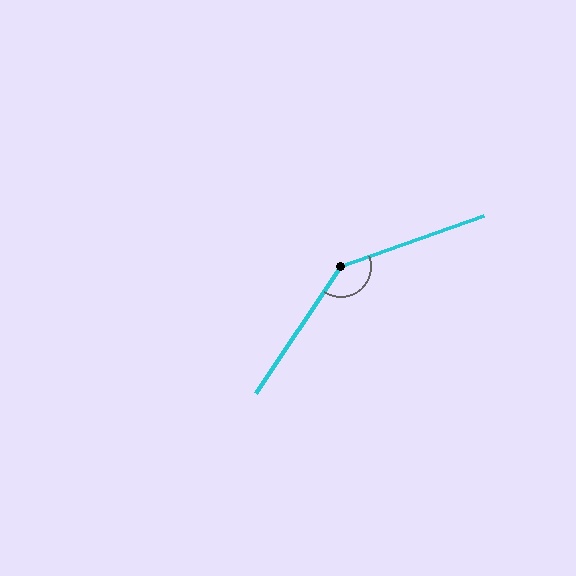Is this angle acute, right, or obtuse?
It is obtuse.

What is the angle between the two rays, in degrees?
Approximately 143 degrees.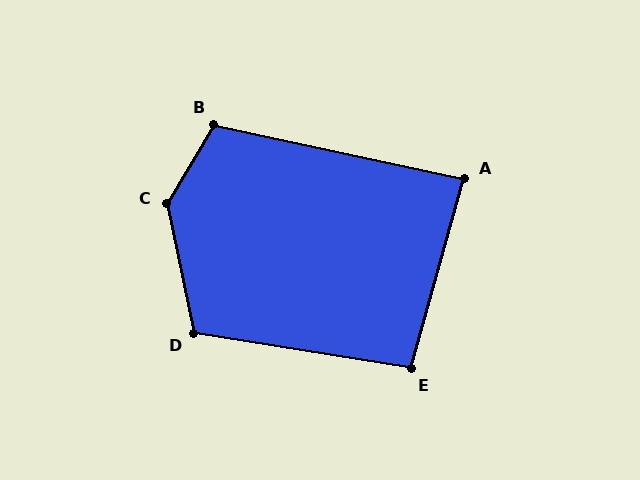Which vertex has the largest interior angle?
C, at approximately 138 degrees.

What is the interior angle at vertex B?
Approximately 108 degrees (obtuse).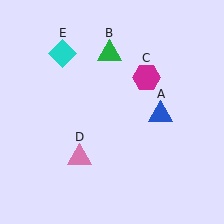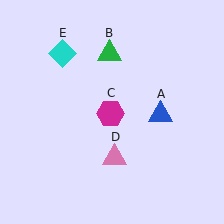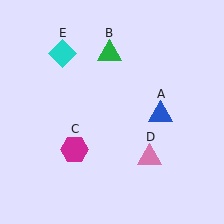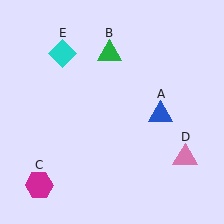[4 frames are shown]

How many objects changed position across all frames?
2 objects changed position: magenta hexagon (object C), pink triangle (object D).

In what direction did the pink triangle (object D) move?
The pink triangle (object D) moved right.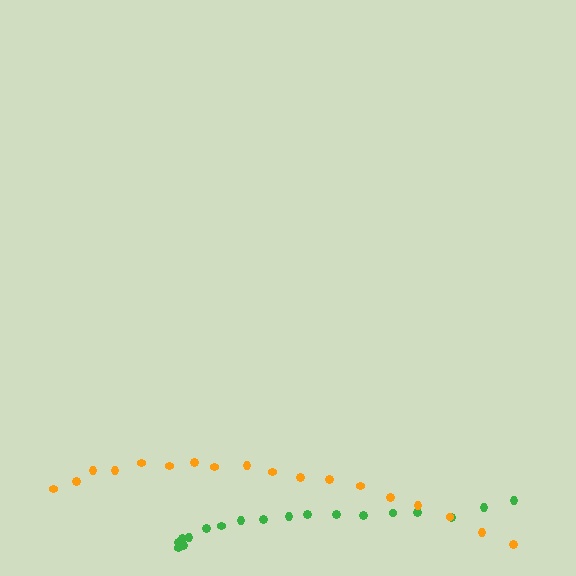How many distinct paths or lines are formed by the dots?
There are 2 distinct paths.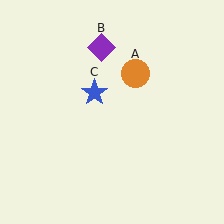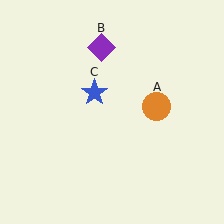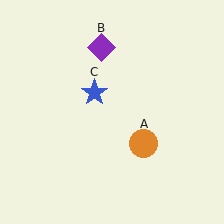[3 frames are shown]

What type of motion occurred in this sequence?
The orange circle (object A) rotated clockwise around the center of the scene.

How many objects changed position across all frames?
1 object changed position: orange circle (object A).